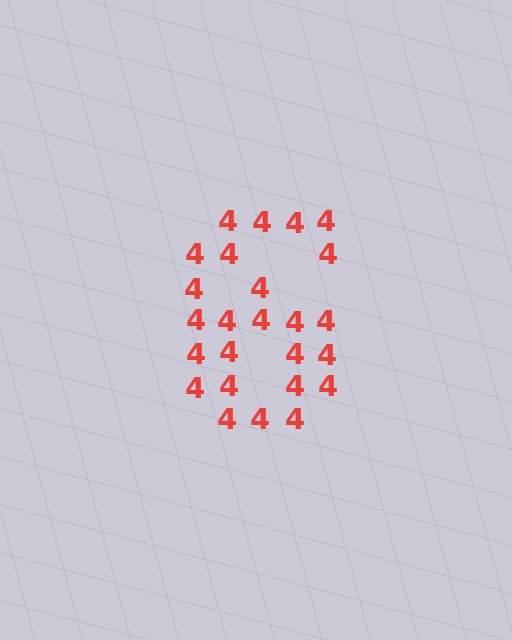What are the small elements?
The small elements are digit 4's.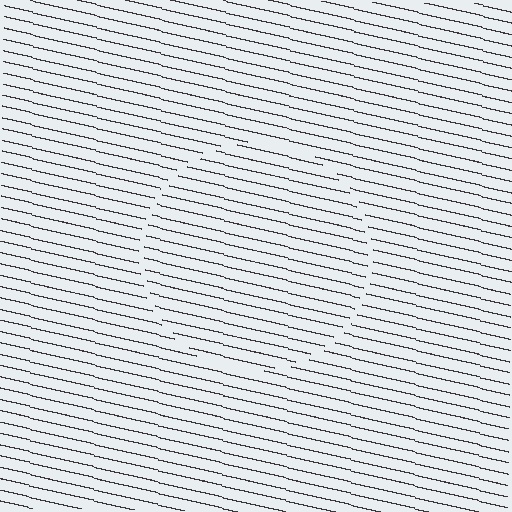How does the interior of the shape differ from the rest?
The interior of the shape contains the same grating, shifted by half a period — the contour is defined by the phase discontinuity where line-ends from the inner and outer gratings abut.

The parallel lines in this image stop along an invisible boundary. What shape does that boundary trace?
An illusory circle. The interior of the shape contains the same grating, shifted by half a period — the contour is defined by the phase discontinuity where line-ends from the inner and outer gratings abut.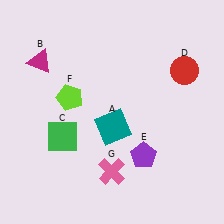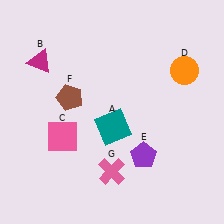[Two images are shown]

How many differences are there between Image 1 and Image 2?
There are 3 differences between the two images.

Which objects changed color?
C changed from green to pink. D changed from red to orange. F changed from lime to brown.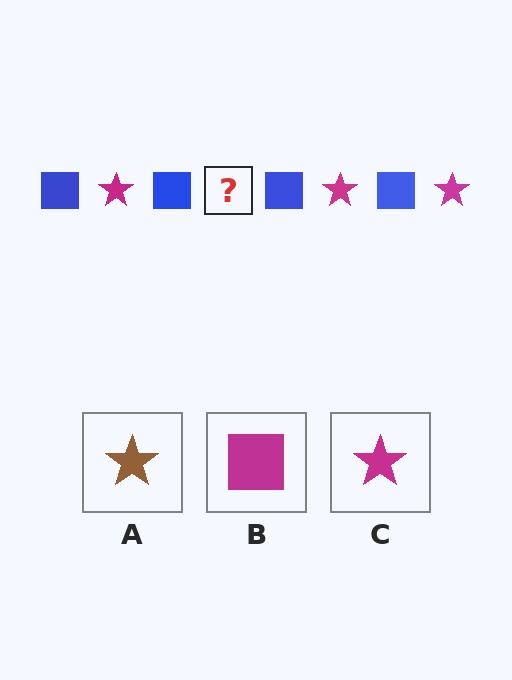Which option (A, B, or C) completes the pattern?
C.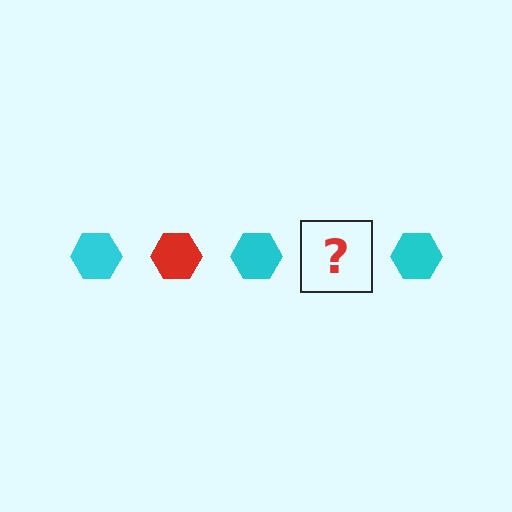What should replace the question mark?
The question mark should be replaced with a red hexagon.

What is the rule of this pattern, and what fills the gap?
The rule is that the pattern cycles through cyan, red hexagons. The gap should be filled with a red hexagon.